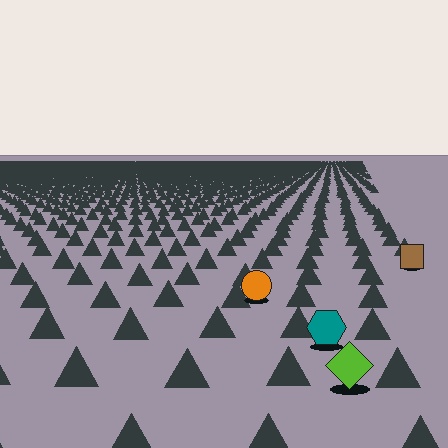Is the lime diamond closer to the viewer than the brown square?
Yes. The lime diamond is closer — you can tell from the texture gradient: the ground texture is coarser near it.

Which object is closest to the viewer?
The lime diamond is closest. The texture marks near it are larger and more spread out.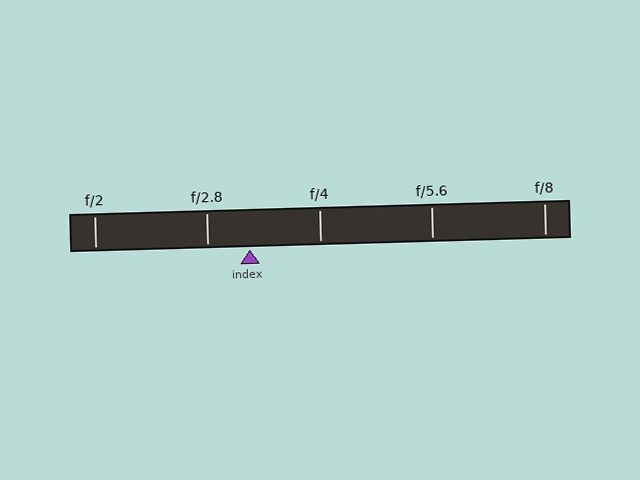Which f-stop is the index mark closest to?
The index mark is closest to f/2.8.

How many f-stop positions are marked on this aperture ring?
There are 5 f-stop positions marked.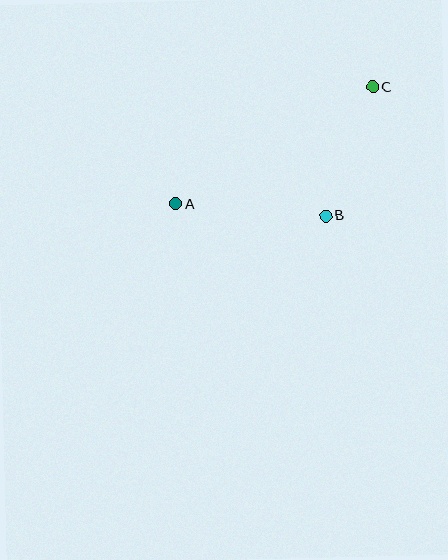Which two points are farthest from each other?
Points A and C are farthest from each other.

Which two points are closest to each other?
Points B and C are closest to each other.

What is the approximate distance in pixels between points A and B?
The distance between A and B is approximately 150 pixels.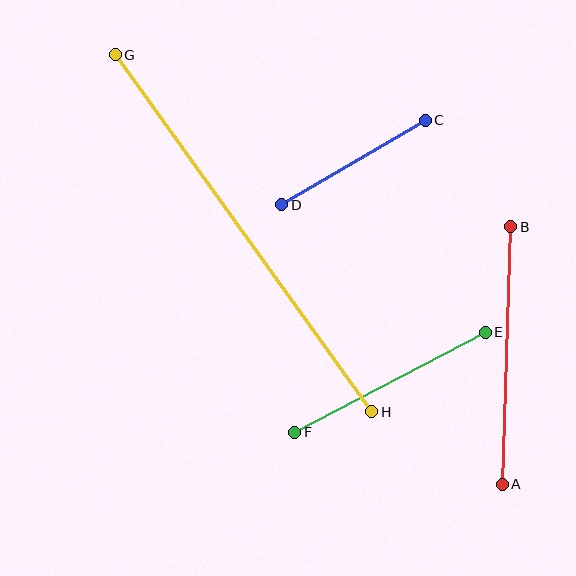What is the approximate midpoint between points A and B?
The midpoint is at approximately (507, 355) pixels.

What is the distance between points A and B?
The distance is approximately 258 pixels.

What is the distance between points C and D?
The distance is approximately 166 pixels.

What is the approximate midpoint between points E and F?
The midpoint is at approximately (390, 382) pixels.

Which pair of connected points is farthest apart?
Points G and H are farthest apart.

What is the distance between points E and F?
The distance is approximately 215 pixels.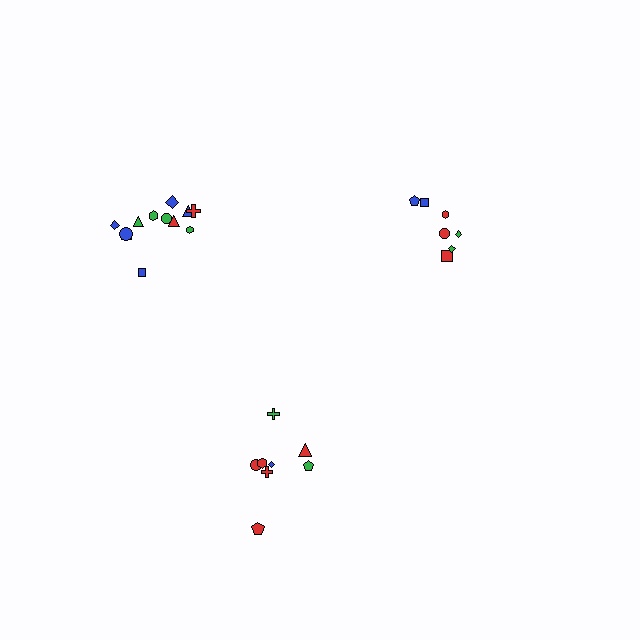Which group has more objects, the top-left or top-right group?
The top-left group.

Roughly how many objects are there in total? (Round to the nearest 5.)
Roughly 25 objects in total.